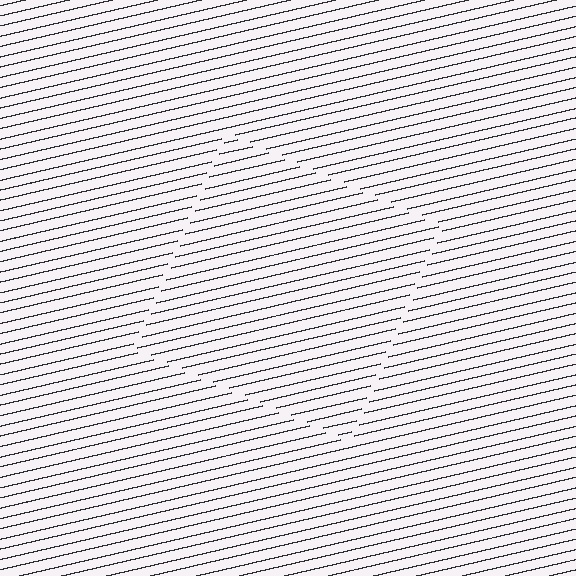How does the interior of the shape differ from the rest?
The interior of the shape contains the same grating, shifted by half a period — the contour is defined by the phase discontinuity where line-ends from the inner and outer gratings abut.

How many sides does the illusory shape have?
4 sides — the line-ends trace a square.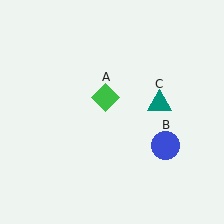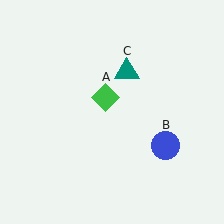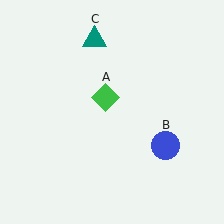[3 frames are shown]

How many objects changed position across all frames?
1 object changed position: teal triangle (object C).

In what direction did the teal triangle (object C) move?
The teal triangle (object C) moved up and to the left.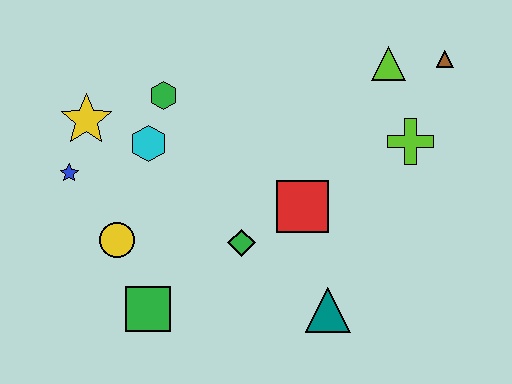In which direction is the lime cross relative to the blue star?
The lime cross is to the right of the blue star.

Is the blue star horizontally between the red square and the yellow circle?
No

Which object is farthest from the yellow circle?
The brown triangle is farthest from the yellow circle.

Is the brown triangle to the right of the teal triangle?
Yes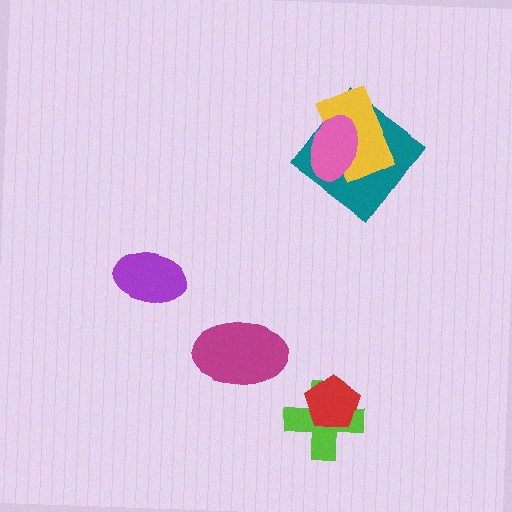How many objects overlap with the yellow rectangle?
2 objects overlap with the yellow rectangle.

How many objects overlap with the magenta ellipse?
0 objects overlap with the magenta ellipse.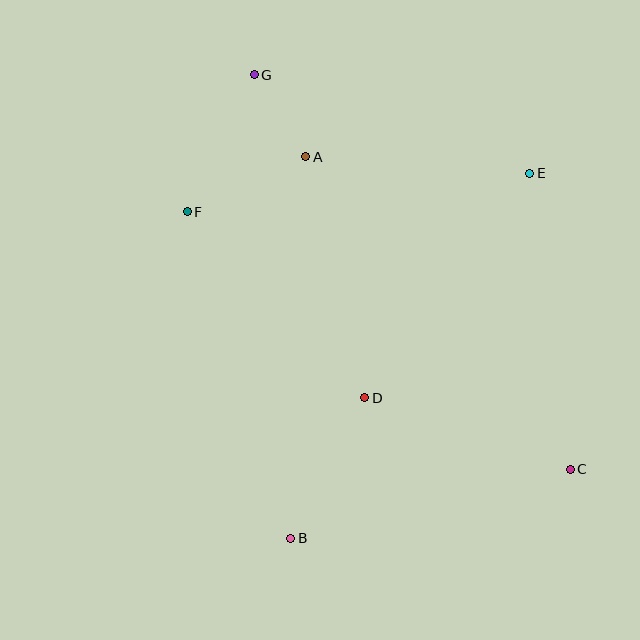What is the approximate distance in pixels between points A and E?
The distance between A and E is approximately 225 pixels.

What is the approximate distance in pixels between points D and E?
The distance between D and E is approximately 278 pixels.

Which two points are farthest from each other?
Points C and G are farthest from each other.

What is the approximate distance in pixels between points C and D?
The distance between C and D is approximately 217 pixels.